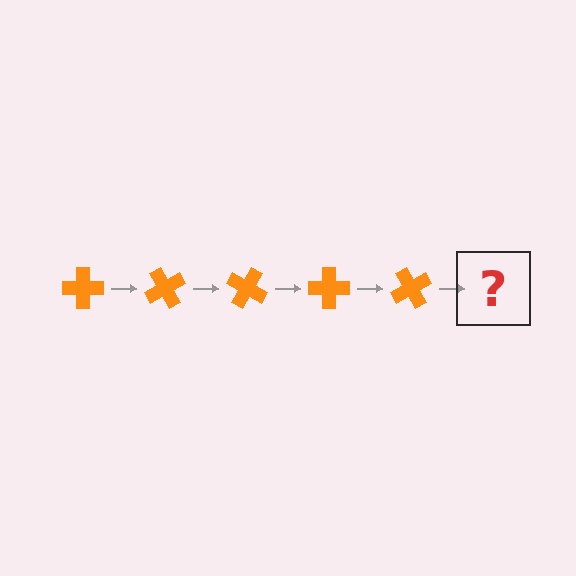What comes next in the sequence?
The next element should be an orange cross rotated 300 degrees.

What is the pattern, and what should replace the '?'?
The pattern is that the cross rotates 60 degrees each step. The '?' should be an orange cross rotated 300 degrees.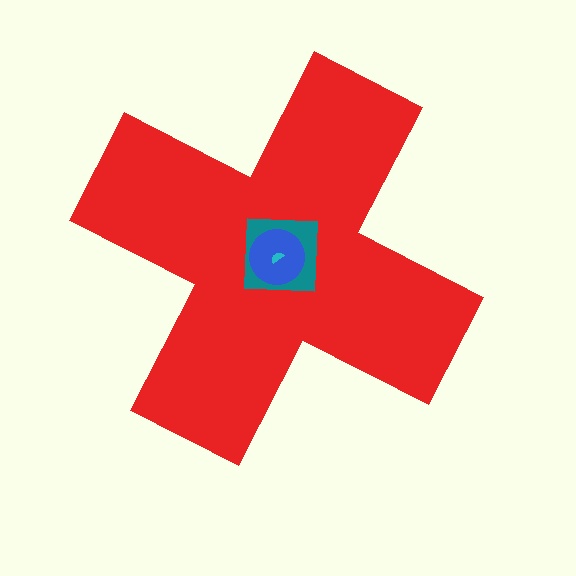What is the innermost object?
The cyan semicircle.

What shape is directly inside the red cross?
The teal square.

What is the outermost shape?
The red cross.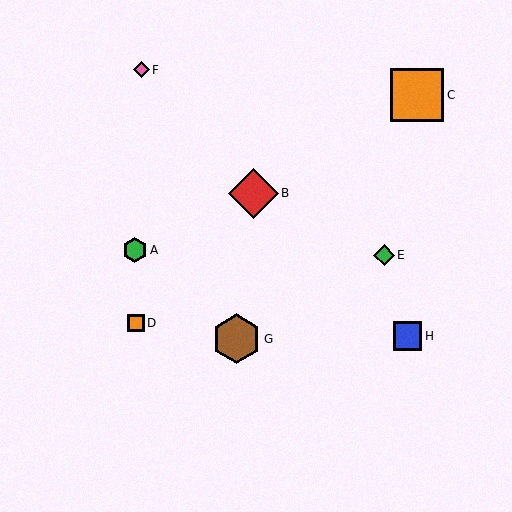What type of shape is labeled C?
Shape C is an orange square.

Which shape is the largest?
The orange square (labeled C) is the largest.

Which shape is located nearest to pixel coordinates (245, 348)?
The brown hexagon (labeled G) at (237, 339) is nearest to that location.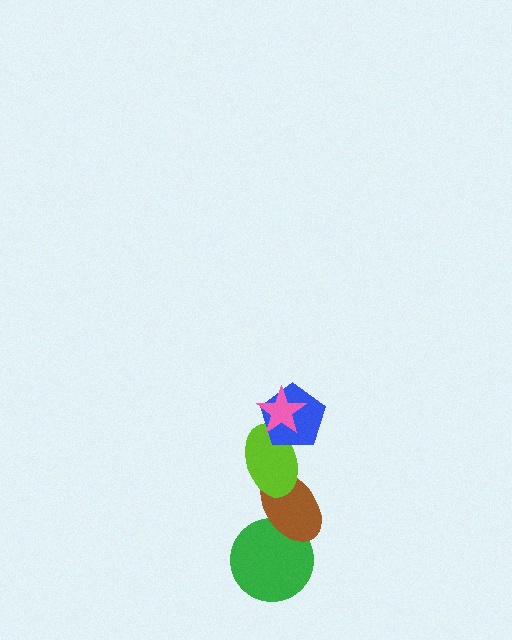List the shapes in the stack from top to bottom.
From top to bottom: the pink star, the blue pentagon, the lime ellipse, the brown ellipse, the green circle.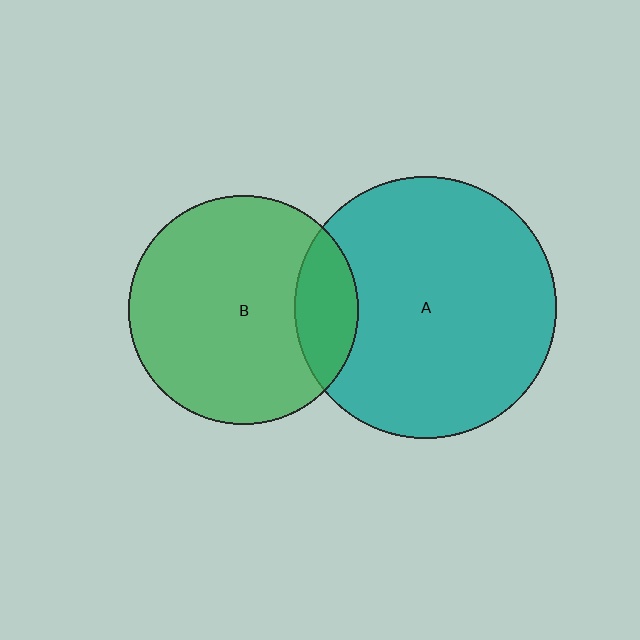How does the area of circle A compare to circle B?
Approximately 1.3 times.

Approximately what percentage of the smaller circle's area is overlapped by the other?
Approximately 15%.